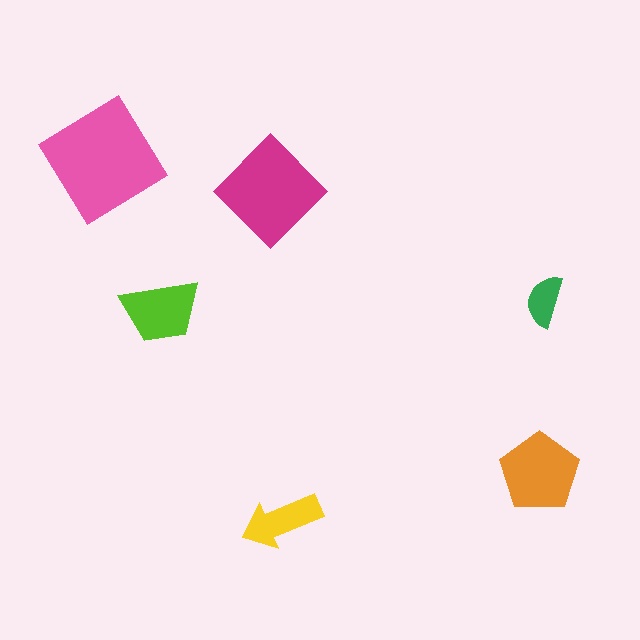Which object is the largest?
The pink diamond.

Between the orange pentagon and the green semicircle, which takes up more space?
The orange pentagon.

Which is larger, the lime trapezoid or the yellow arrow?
The lime trapezoid.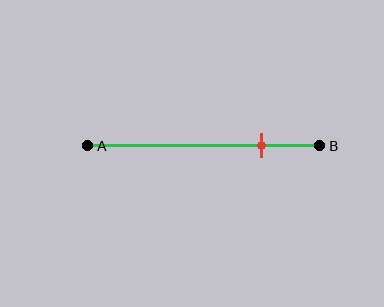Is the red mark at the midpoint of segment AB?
No, the mark is at about 75% from A, not at the 50% midpoint.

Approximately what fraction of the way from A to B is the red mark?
The red mark is approximately 75% of the way from A to B.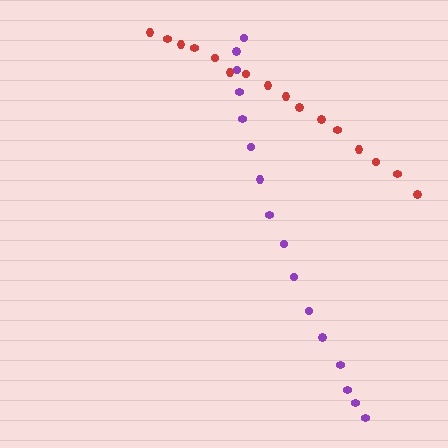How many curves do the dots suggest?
There are 2 distinct paths.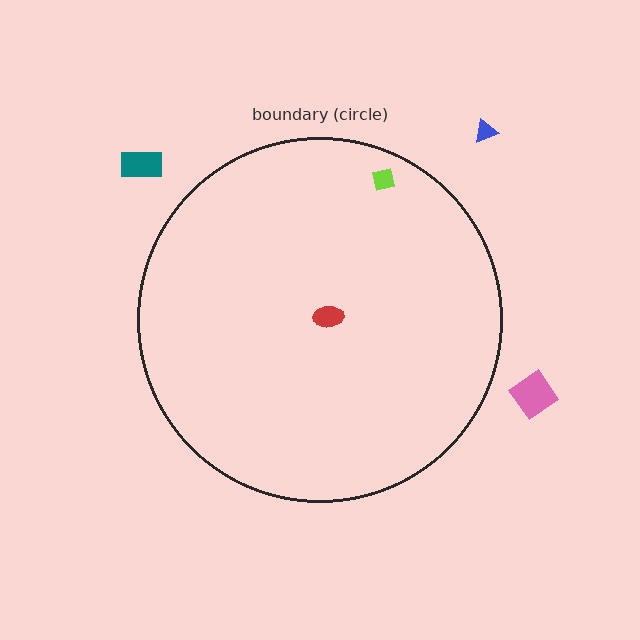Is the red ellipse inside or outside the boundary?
Inside.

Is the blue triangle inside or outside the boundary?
Outside.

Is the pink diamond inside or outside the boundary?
Outside.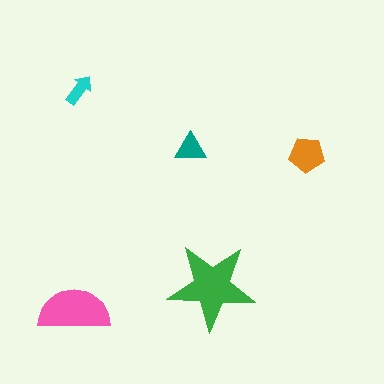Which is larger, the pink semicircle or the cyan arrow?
The pink semicircle.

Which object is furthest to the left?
The pink semicircle is leftmost.